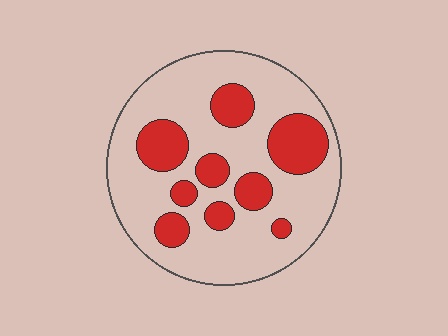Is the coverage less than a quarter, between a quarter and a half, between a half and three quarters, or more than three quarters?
Between a quarter and a half.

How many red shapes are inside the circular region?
9.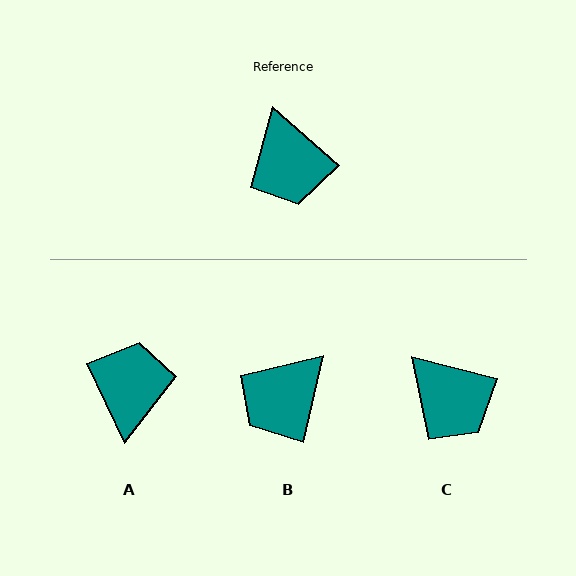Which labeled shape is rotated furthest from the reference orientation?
A, about 157 degrees away.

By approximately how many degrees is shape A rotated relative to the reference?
Approximately 157 degrees counter-clockwise.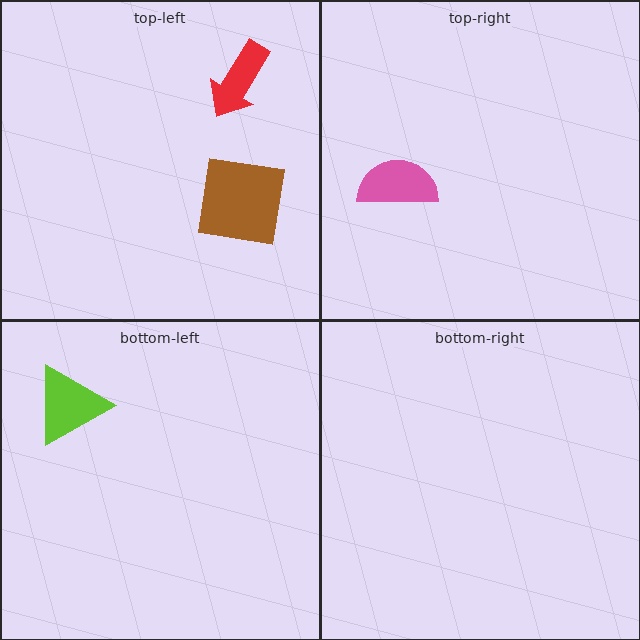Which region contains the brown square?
The top-left region.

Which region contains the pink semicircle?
The top-right region.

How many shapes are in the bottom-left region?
1.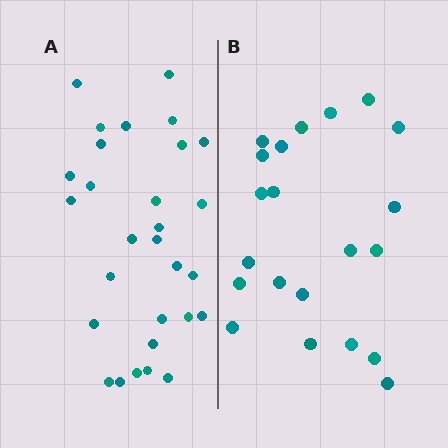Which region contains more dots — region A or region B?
Region A (the left region) has more dots.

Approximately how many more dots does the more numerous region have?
Region A has roughly 8 or so more dots than region B.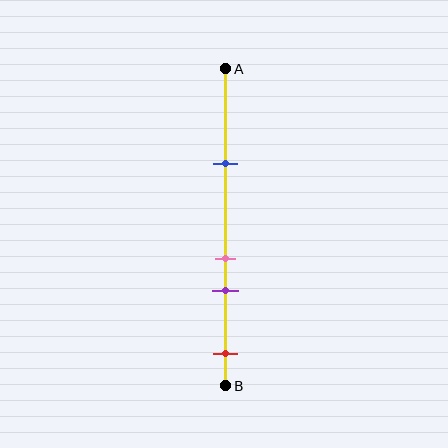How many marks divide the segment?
There are 4 marks dividing the segment.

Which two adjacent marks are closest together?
The pink and purple marks are the closest adjacent pair.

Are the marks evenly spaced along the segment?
No, the marks are not evenly spaced.